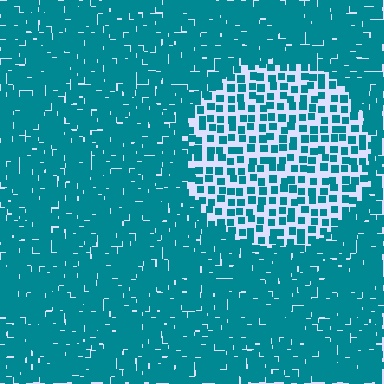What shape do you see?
I see a circle.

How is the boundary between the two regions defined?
The boundary is defined by a change in element density (approximately 2.5x ratio). All elements are the same color, size, and shape.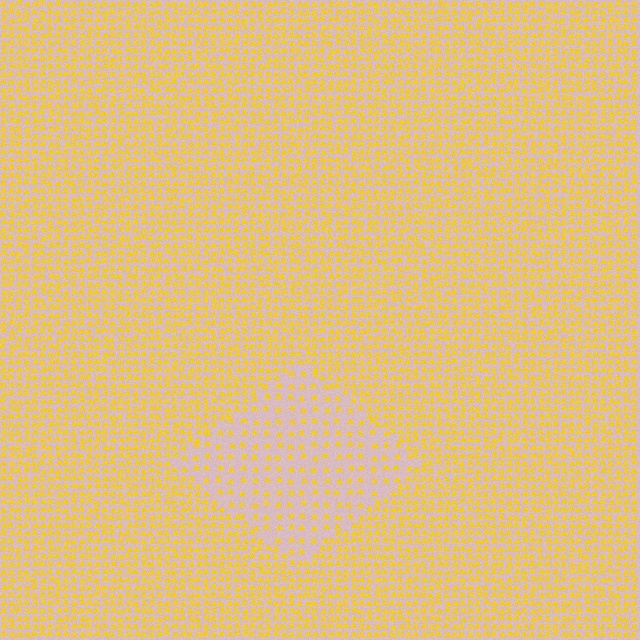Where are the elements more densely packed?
The elements are more densely packed outside the diamond boundary.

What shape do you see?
I see a diamond.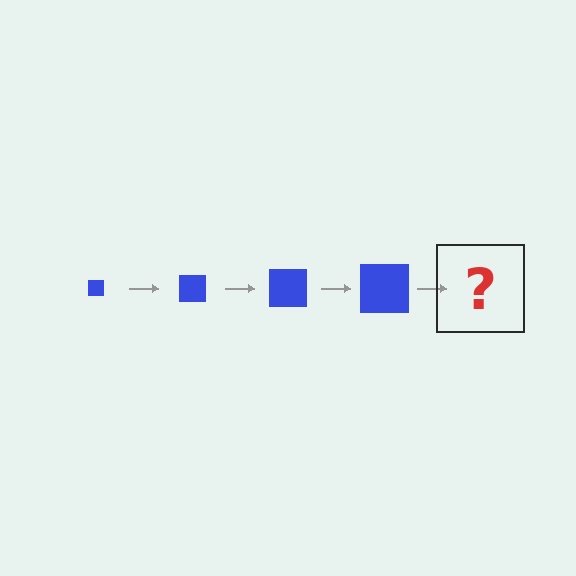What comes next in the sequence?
The next element should be a blue square, larger than the previous one.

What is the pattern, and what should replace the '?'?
The pattern is that the square gets progressively larger each step. The '?' should be a blue square, larger than the previous one.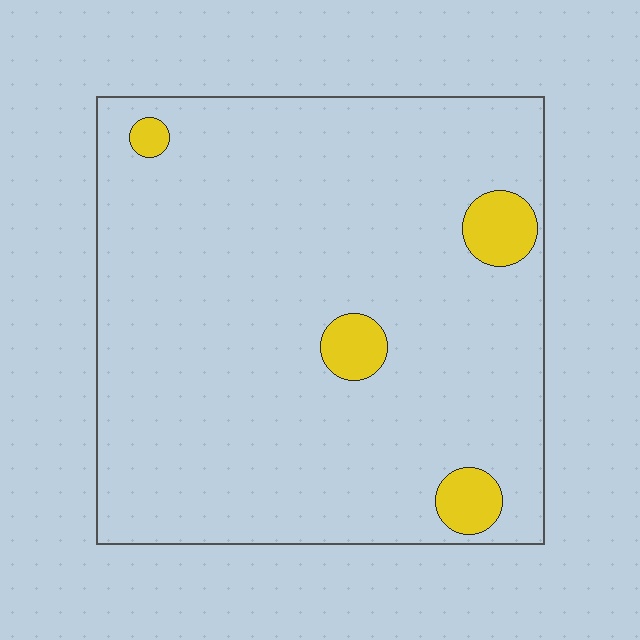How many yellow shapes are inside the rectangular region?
4.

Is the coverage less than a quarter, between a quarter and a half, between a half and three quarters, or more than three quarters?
Less than a quarter.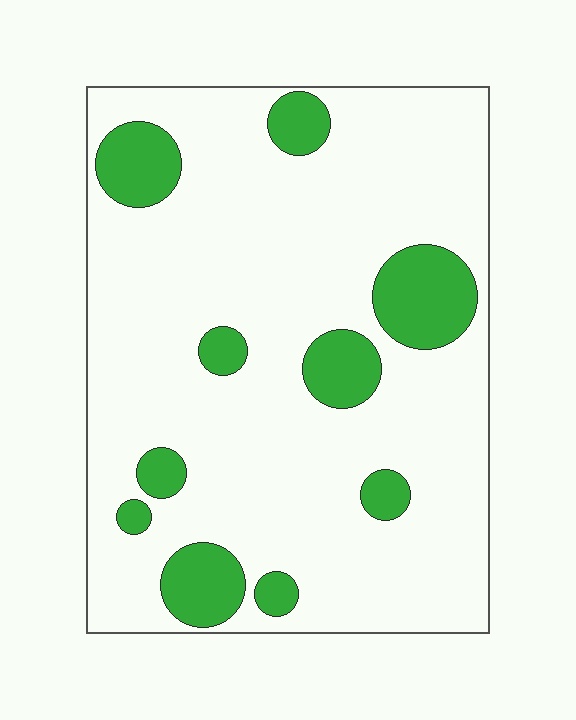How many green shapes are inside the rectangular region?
10.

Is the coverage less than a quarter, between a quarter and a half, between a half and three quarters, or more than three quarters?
Less than a quarter.